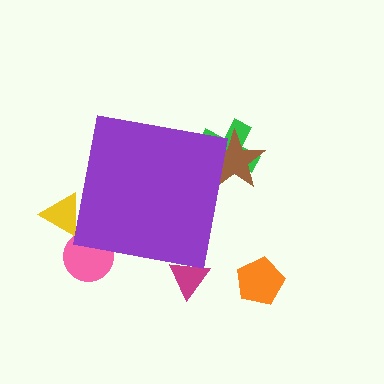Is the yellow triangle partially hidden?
Yes, the yellow triangle is partially hidden behind the purple square.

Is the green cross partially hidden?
Yes, the green cross is partially hidden behind the purple square.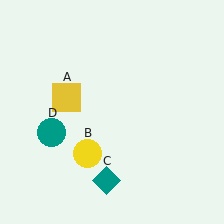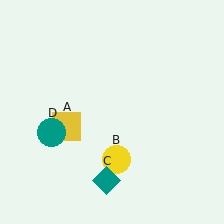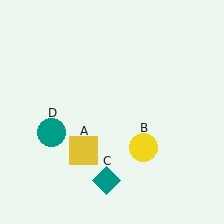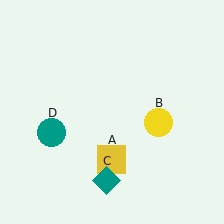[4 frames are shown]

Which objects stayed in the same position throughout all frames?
Teal diamond (object C) and teal circle (object D) remained stationary.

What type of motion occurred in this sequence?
The yellow square (object A), yellow circle (object B) rotated counterclockwise around the center of the scene.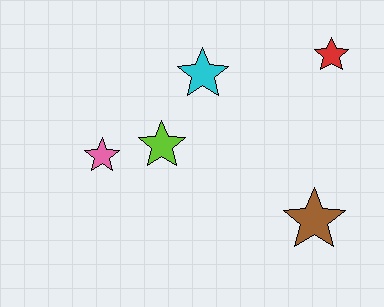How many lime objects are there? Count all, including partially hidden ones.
There is 1 lime object.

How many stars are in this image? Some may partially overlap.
There are 5 stars.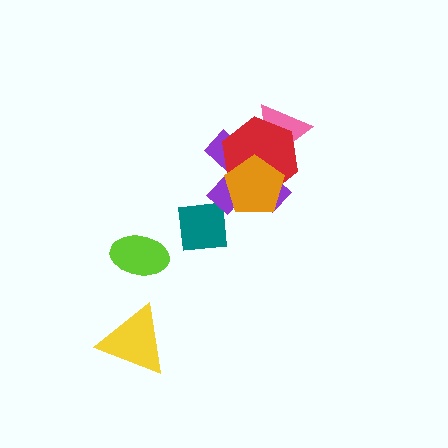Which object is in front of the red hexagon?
The orange pentagon is in front of the red hexagon.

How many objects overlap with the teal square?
0 objects overlap with the teal square.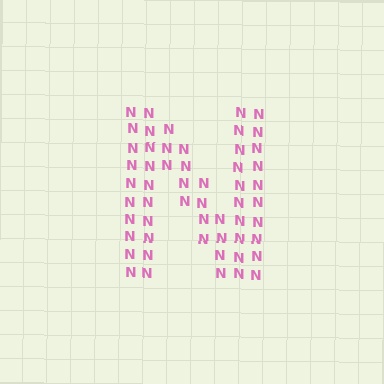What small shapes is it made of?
It is made of small letter N's.